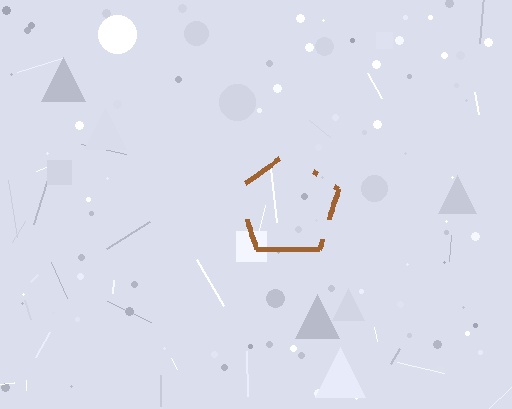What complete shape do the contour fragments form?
The contour fragments form a pentagon.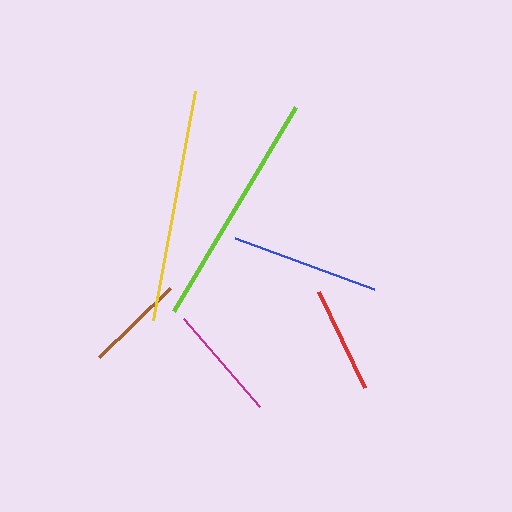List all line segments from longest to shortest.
From longest to shortest: lime, yellow, blue, magenta, red, brown.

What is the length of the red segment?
The red segment is approximately 106 pixels long.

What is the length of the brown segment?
The brown segment is approximately 99 pixels long.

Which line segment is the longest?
The lime line is the longest at approximately 237 pixels.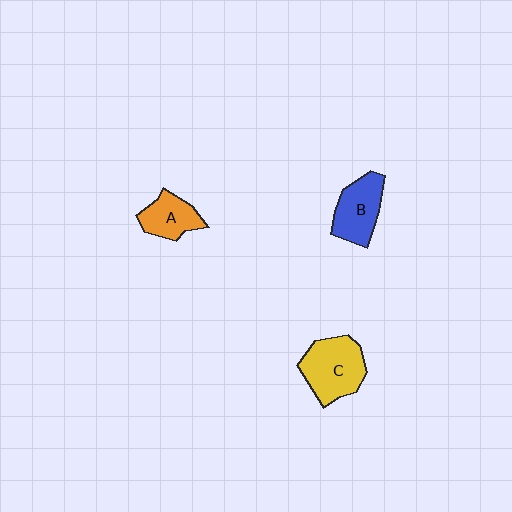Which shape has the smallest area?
Shape A (orange).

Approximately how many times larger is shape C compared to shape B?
Approximately 1.2 times.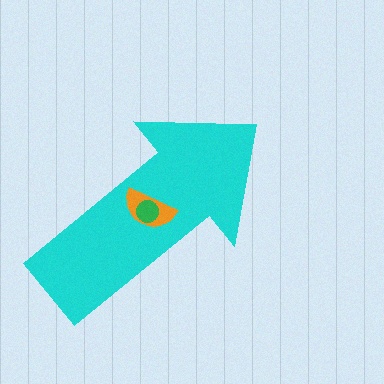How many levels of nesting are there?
3.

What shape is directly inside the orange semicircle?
The green circle.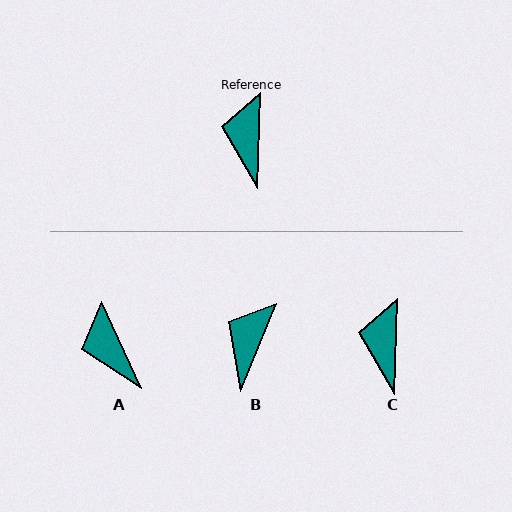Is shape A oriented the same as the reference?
No, it is off by about 27 degrees.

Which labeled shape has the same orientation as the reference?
C.